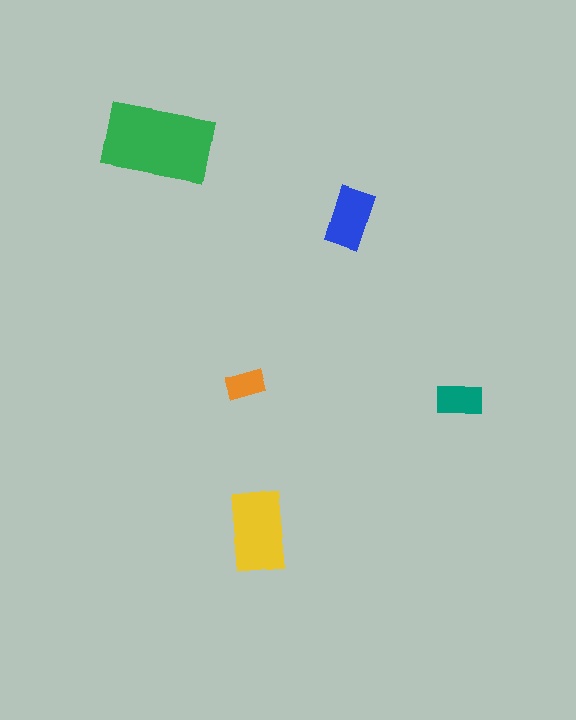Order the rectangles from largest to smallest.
the green one, the yellow one, the blue one, the teal one, the orange one.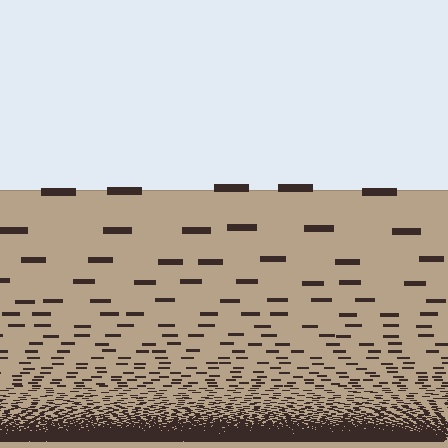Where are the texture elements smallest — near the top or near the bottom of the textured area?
Near the bottom.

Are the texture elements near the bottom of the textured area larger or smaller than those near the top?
Smaller. The gradient is inverted — elements near the bottom are smaller and denser.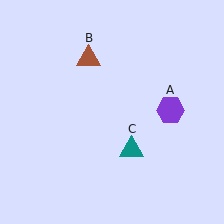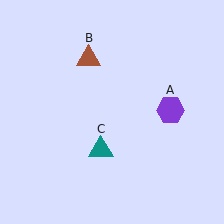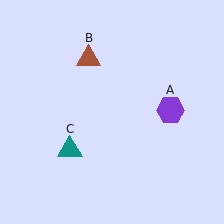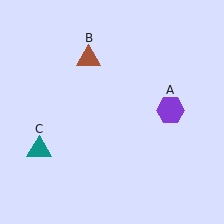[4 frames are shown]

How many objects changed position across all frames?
1 object changed position: teal triangle (object C).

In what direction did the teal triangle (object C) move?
The teal triangle (object C) moved left.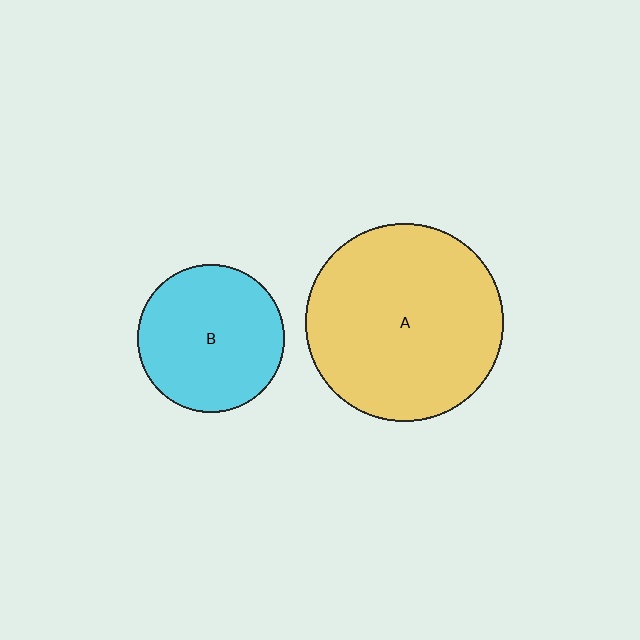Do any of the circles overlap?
No, none of the circles overlap.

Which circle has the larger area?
Circle A (yellow).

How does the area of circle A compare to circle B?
Approximately 1.8 times.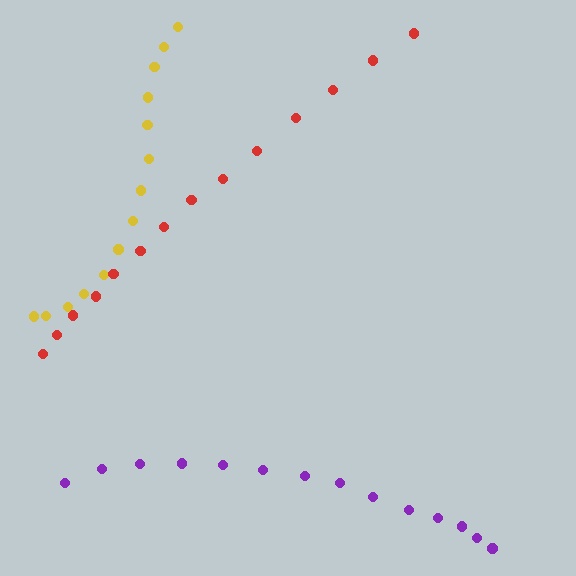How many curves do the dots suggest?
There are 3 distinct paths.